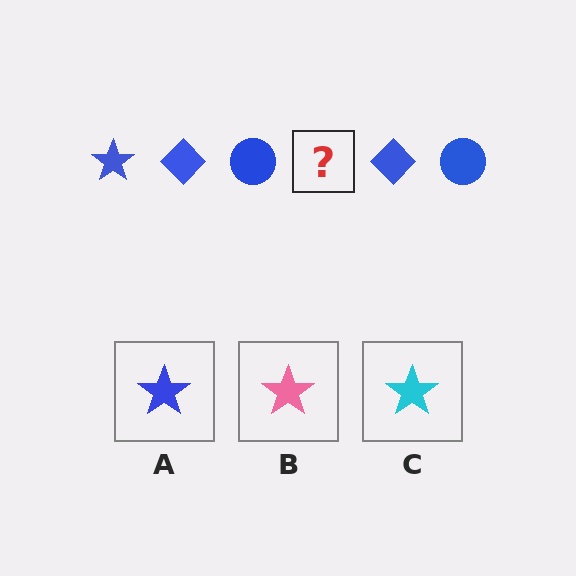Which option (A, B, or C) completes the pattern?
A.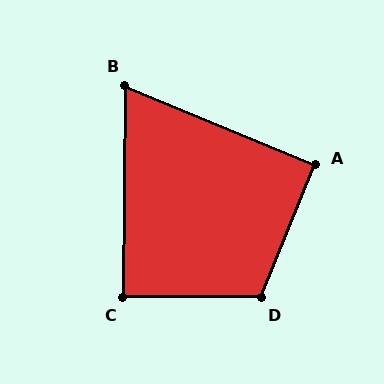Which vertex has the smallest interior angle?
B, at approximately 68 degrees.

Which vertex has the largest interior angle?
D, at approximately 112 degrees.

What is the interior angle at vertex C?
Approximately 89 degrees (approximately right).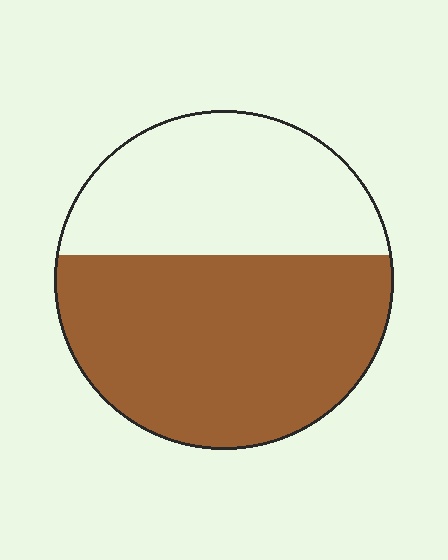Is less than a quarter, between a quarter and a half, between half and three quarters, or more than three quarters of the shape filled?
Between half and three quarters.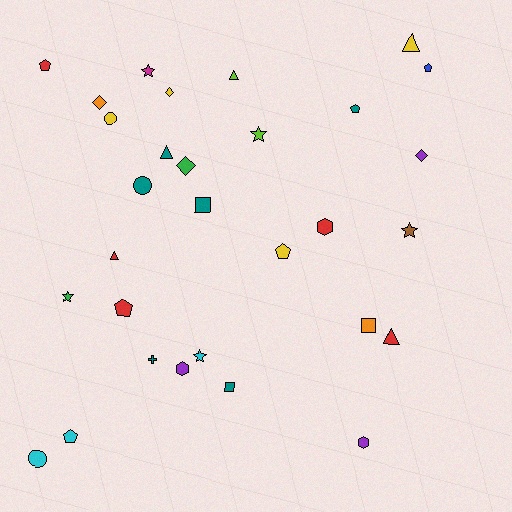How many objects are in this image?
There are 30 objects.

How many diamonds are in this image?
There are 4 diamonds.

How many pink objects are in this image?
There are no pink objects.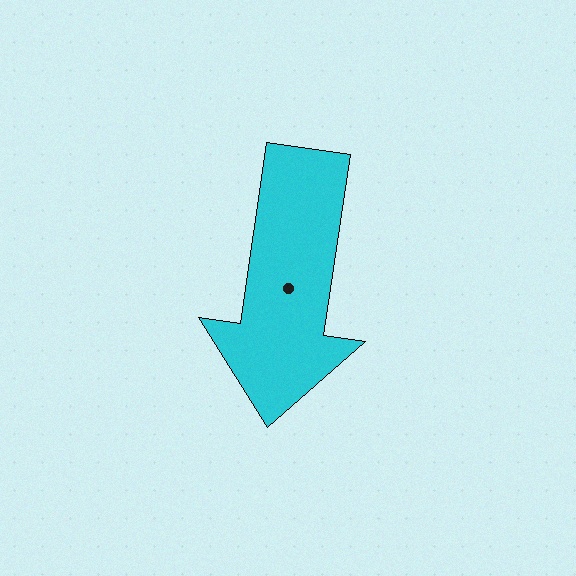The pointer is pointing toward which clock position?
Roughly 6 o'clock.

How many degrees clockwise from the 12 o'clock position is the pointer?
Approximately 188 degrees.